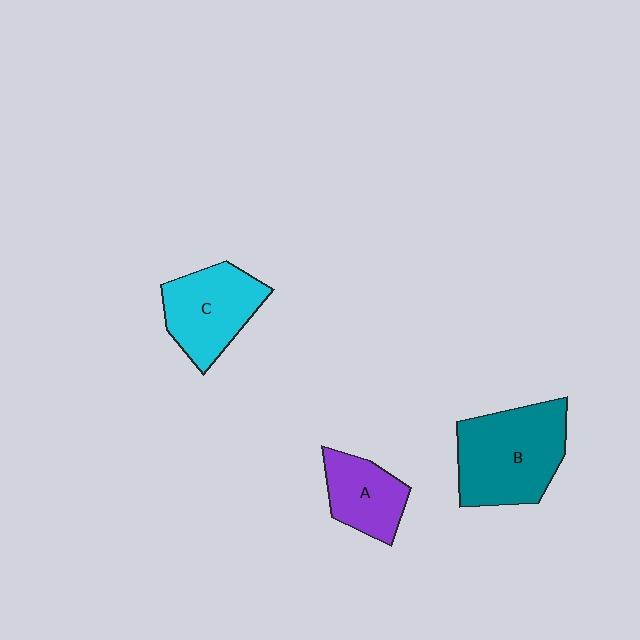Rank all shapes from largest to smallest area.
From largest to smallest: B (teal), C (cyan), A (purple).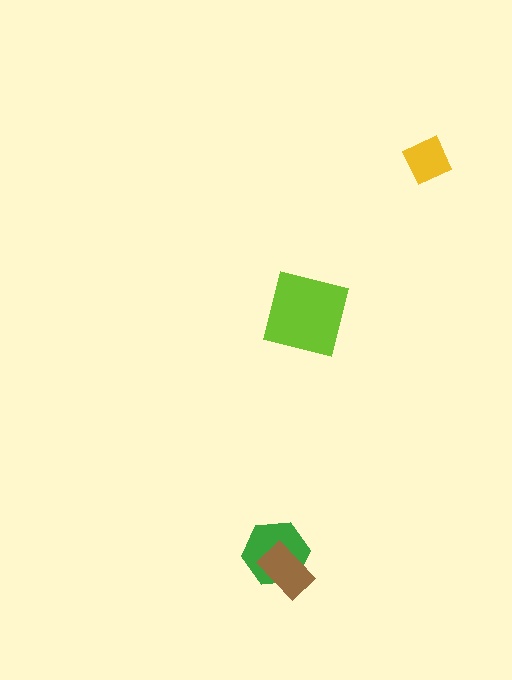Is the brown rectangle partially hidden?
No, no other shape covers it.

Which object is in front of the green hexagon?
The brown rectangle is in front of the green hexagon.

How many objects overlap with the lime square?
0 objects overlap with the lime square.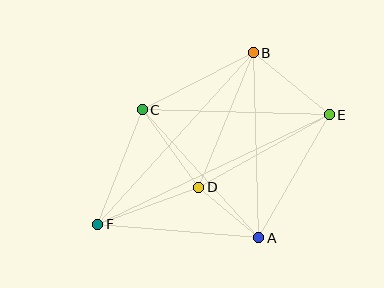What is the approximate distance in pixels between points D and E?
The distance between D and E is approximately 149 pixels.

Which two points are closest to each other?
Points A and D are closest to each other.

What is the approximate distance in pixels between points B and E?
The distance between B and E is approximately 98 pixels.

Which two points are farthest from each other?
Points E and F are farthest from each other.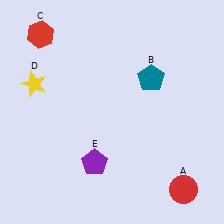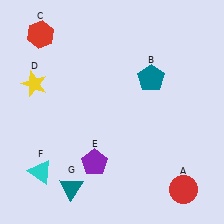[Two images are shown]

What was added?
A cyan triangle (F), a teal triangle (G) were added in Image 2.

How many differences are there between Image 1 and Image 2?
There are 2 differences between the two images.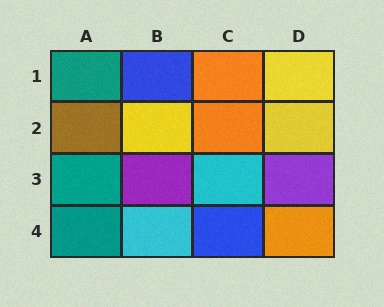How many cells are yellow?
3 cells are yellow.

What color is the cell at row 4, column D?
Orange.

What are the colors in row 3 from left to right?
Teal, purple, cyan, purple.